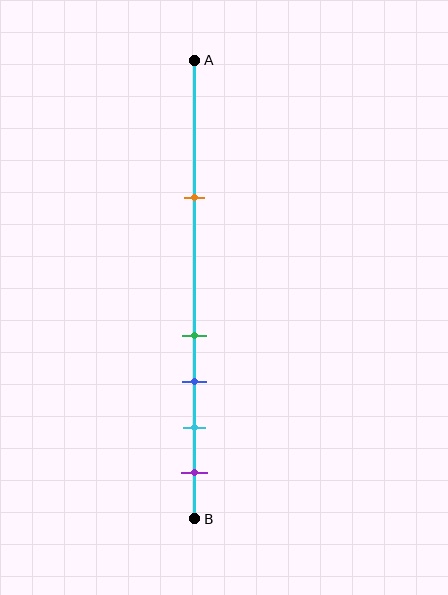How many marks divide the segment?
There are 5 marks dividing the segment.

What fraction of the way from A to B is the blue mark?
The blue mark is approximately 70% (0.7) of the way from A to B.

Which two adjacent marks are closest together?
The green and blue marks are the closest adjacent pair.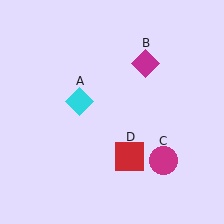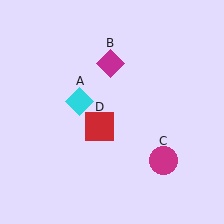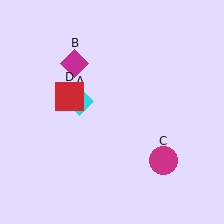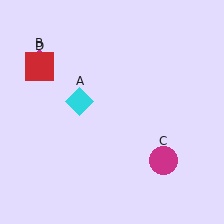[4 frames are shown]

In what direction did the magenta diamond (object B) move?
The magenta diamond (object B) moved left.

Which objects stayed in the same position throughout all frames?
Cyan diamond (object A) and magenta circle (object C) remained stationary.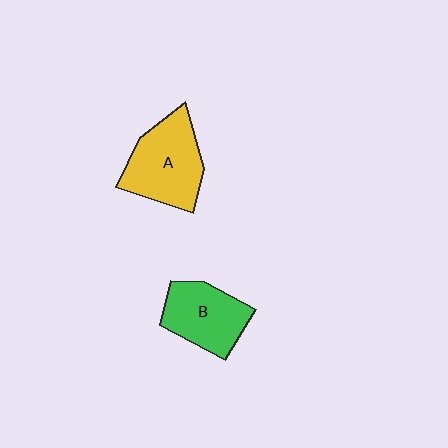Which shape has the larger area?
Shape A (yellow).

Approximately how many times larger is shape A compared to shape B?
Approximately 1.2 times.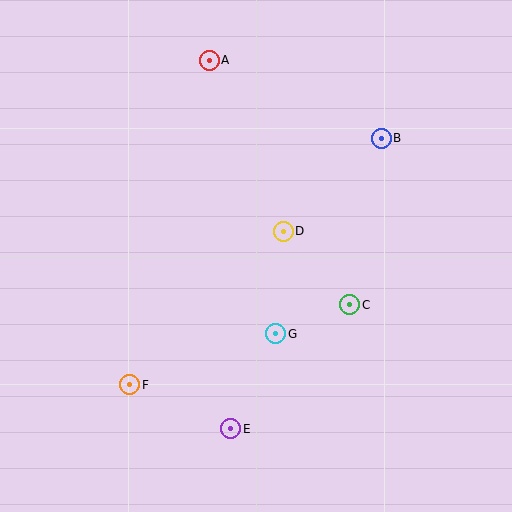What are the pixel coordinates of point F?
Point F is at (130, 385).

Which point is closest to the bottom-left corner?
Point F is closest to the bottom-left corner.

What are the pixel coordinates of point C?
Point C is at (350, 305).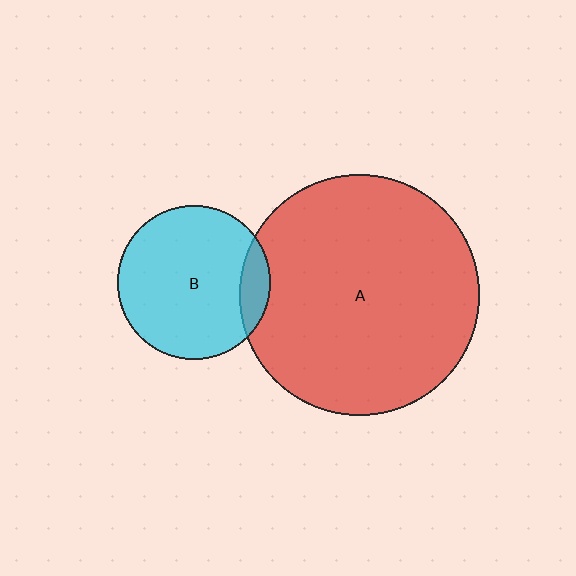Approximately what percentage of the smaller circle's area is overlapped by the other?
Approximately 10%.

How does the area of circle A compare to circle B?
Approximately 2.4 times.